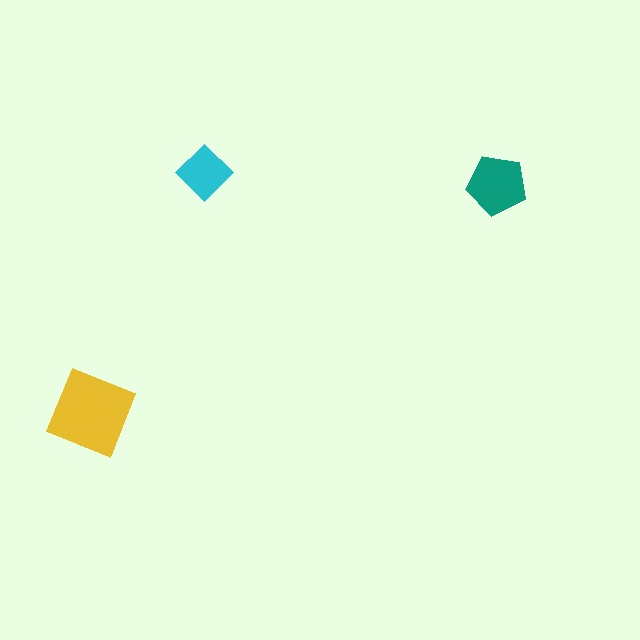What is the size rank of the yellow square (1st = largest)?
1st.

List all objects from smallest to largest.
The cyan diamond, the teal pentagon, the yellow square.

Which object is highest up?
The cyan diamond is topmost.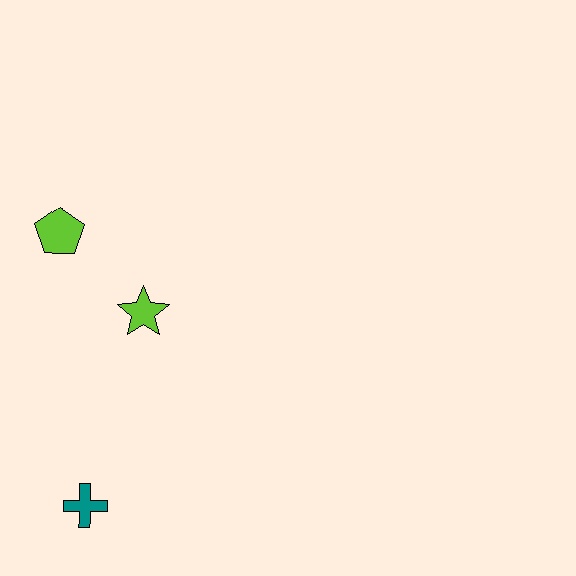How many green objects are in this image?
There are no green objects.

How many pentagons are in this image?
There is 1 pentagon.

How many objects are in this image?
There are 3 objects.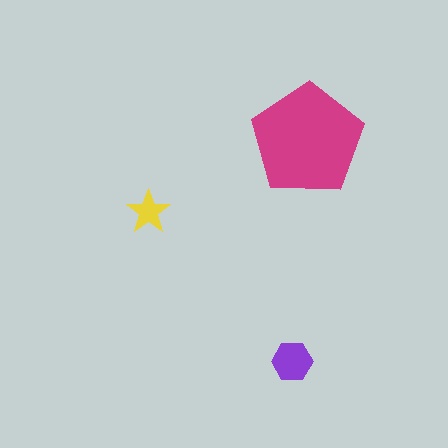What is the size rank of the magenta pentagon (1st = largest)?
1st.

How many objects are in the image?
There are 3 objects in the image.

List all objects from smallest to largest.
The yellow star, the purple hexagon, the magenta pentagon.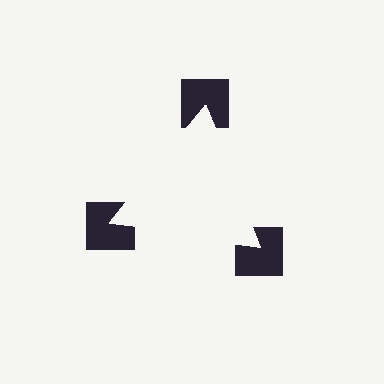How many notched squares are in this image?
There are 3 — one at each vertex of the illusory triangle.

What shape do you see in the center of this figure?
An illusory triangle — its edges are inferred from the aligned wedge cuts in the notched squares, not physically drawn.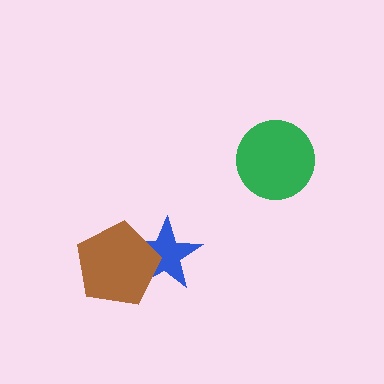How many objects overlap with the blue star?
1 object overlaps with the blue star.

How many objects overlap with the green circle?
0 objects overlap with the green circle.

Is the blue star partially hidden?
Yes, it is partially covered by another shape.